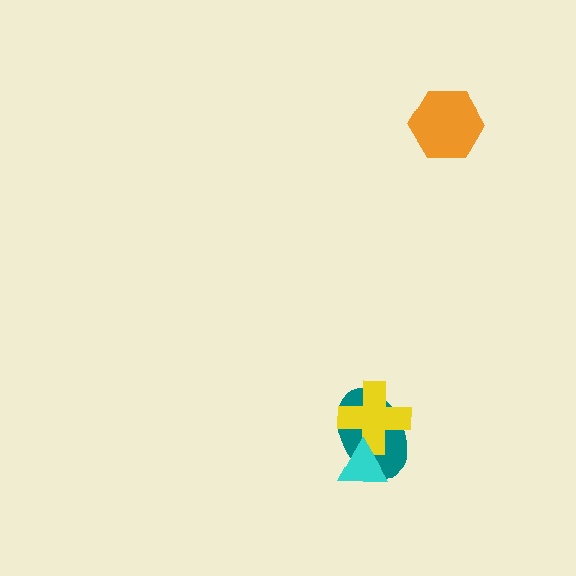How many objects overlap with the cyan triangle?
2 objects overlap with the cyan triangle.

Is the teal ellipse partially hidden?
Yes, it is partially covered by another shape.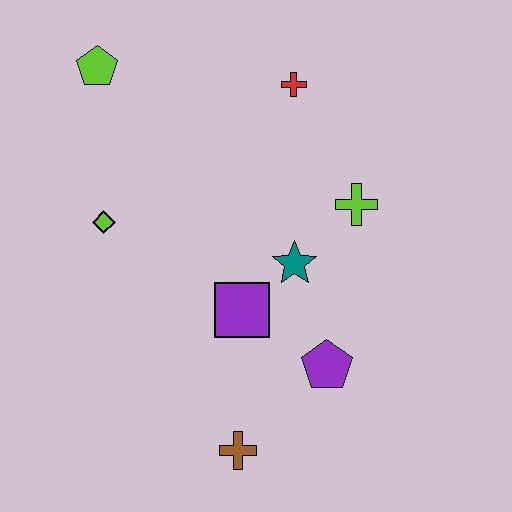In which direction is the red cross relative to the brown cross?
The red cross is above the brown cross.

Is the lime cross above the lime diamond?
Yes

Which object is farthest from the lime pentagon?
The brown cross is farthest from the lime pentagon.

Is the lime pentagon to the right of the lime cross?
No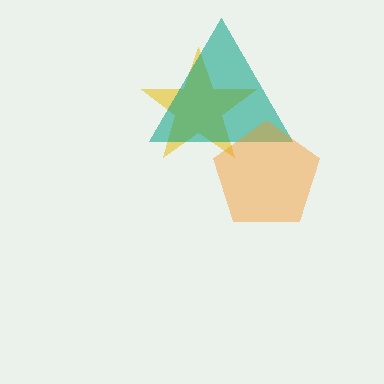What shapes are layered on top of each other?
The layered shapes are: a yellow star, a teal triangle, an orange pentagon.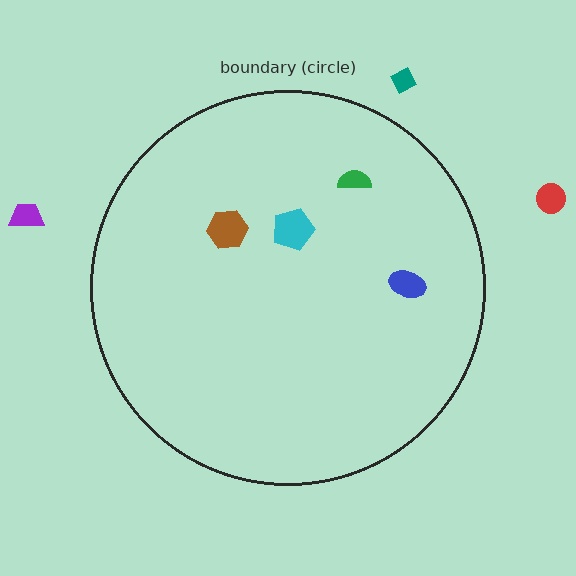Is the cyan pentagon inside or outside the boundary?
Inside.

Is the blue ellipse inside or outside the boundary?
Inside.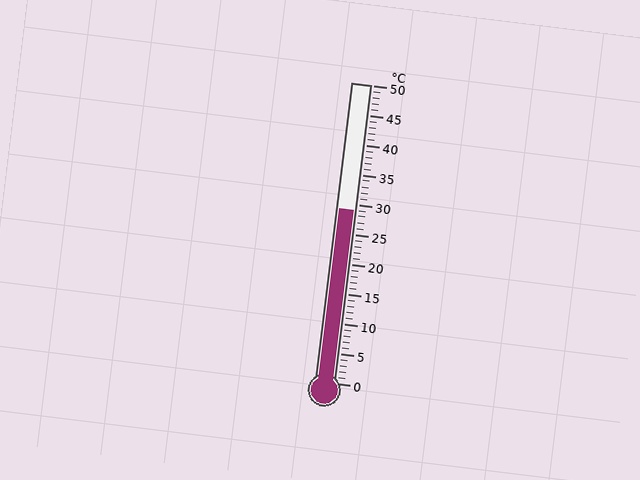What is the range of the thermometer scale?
The thermometer scale ranges from 0°C to 50°C.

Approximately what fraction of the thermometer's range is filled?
The thermometer is filled to approximately 60% of its range.